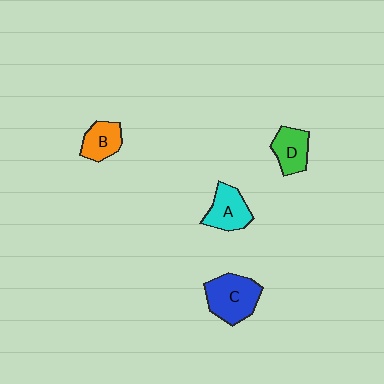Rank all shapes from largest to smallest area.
From largest to smallest: C (blue), A (cyan), D (green), B (orange).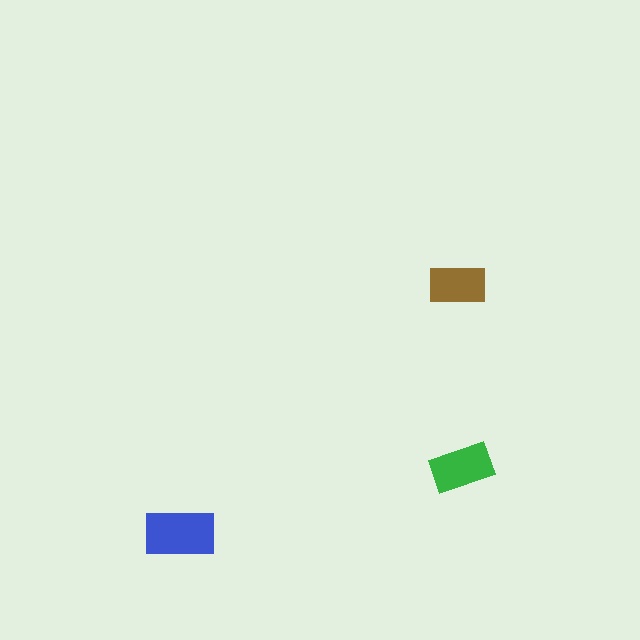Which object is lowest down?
The blue rectangle is bottommost.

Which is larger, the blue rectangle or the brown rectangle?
The blue one.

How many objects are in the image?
There are 3 objects in the image.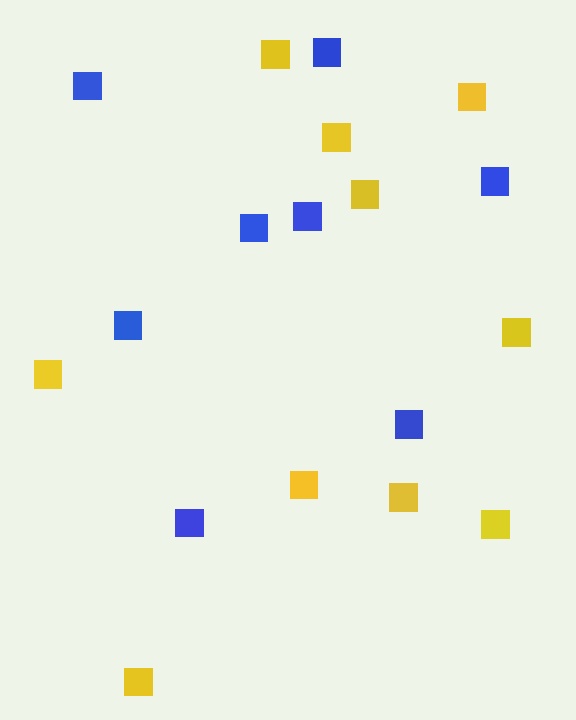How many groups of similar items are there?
There are 2 groups: one group of blue squares (8) and one group of yellow squares (10).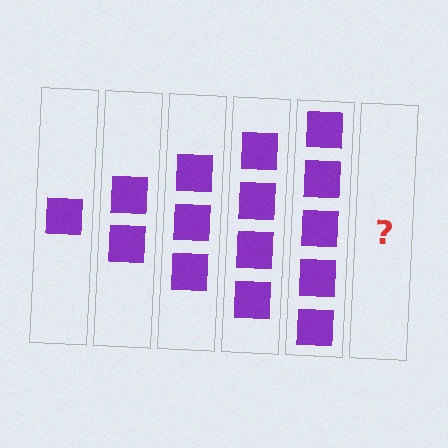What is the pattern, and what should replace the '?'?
The pattern is that each step adds one more square. The '?' should be 6 squares.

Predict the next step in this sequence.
The next step is 6 squares.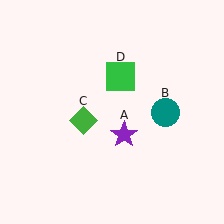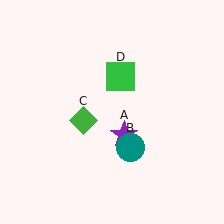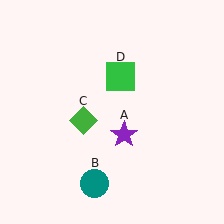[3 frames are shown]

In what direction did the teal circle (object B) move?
The teal circle (object B) moved down and to the left.